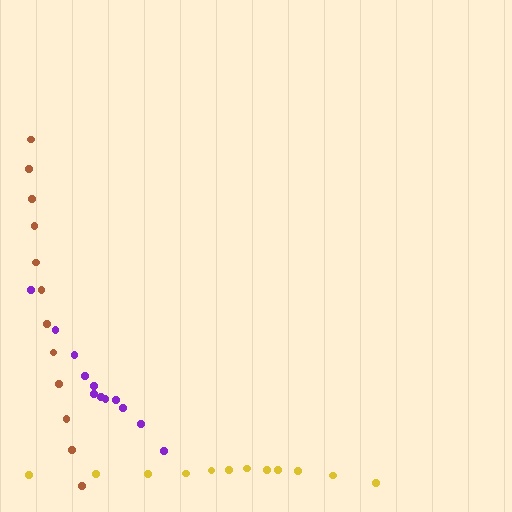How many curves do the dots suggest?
There are 3 distinct paths.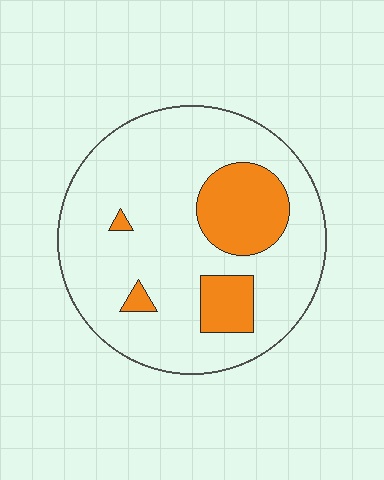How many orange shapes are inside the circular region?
4.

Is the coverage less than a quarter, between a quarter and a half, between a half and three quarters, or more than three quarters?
Less than a quarter.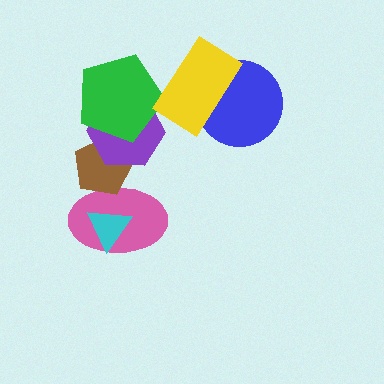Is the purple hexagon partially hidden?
Yes, it is partially covered by another shape.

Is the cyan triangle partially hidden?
No, no other shape covers it.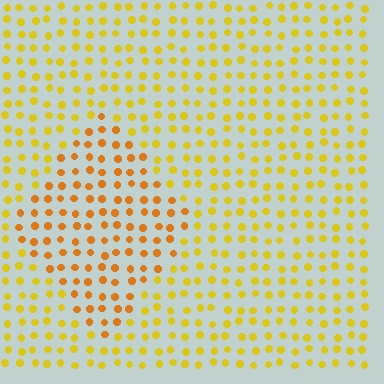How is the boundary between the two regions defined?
The boundary is defined purely by a slight shift in hue (about 24 degrees). Spacing, size, and orientation are identical on both sides.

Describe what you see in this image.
The image is filled with small yellow elements in a uniform arrangement. A diamond-shaped region is visible where the elements are tinted to a slightly different hue, forming a subtle color boundary.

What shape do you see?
I see a diamond.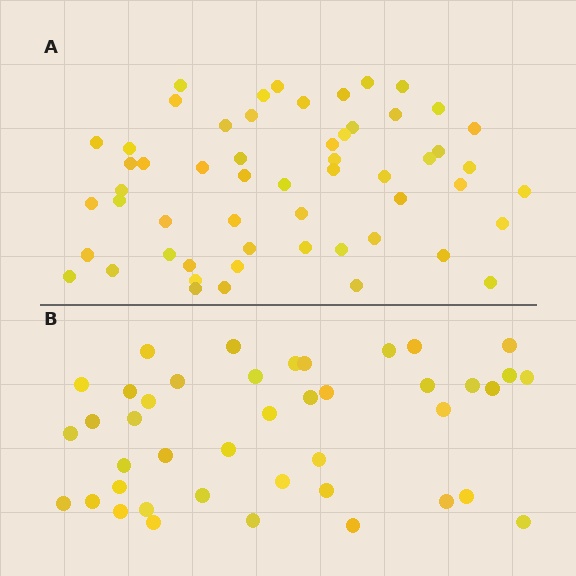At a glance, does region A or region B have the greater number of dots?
Region A (the top region) has more dots.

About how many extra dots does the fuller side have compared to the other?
Region A has approximately 15 more dots than region B.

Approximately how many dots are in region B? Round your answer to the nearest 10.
About 40 dots. (The exact count is 42, which rounds to 40.)